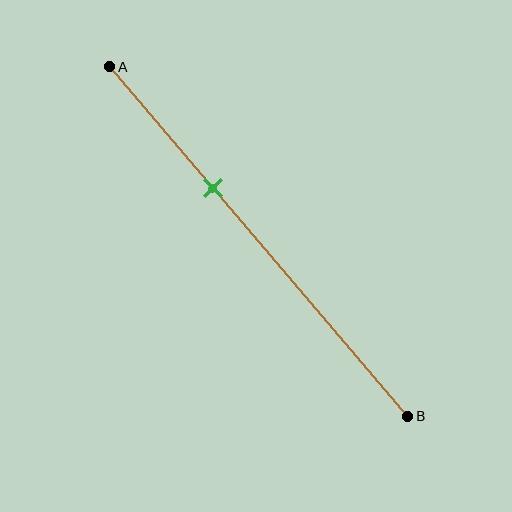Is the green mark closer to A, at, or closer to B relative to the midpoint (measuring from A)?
The green mark is closer to point A than the midpoint of segment AB.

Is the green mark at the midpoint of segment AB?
No, the mark is at about 35% from A, not at the 50% midpoint.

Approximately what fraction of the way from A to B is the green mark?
The green mark is approximately 35% of the way from A to B.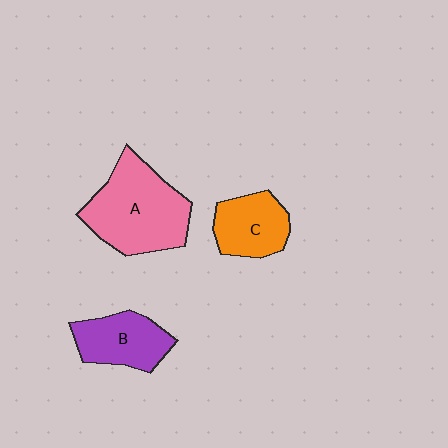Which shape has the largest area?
Shape A (pink).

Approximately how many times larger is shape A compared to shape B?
Approximately 1.7 times.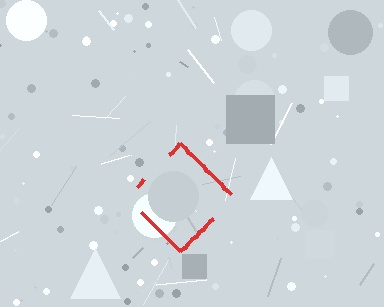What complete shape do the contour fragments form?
The contour fragments form a diamond.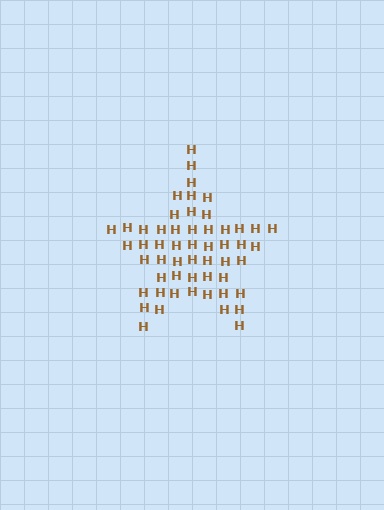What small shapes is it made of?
It is made of small letter H's.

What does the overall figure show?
The overall figure shows a star.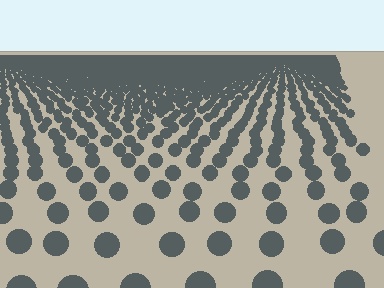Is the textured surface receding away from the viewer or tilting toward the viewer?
The surface is receding away from the viewer. Texture elements get smaller and denser toward the top.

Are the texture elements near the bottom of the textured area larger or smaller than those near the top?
Larger. Near the bottom, elements are closer to the viewer and appear at a bigger on-screen size.